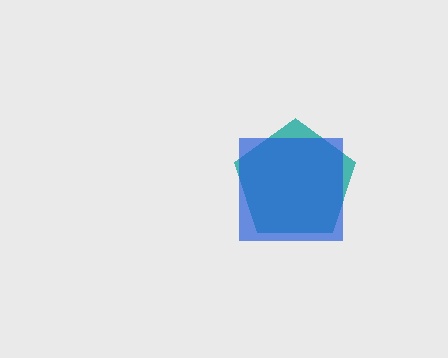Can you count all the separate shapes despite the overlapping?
Yes, there are 2 separate shapes.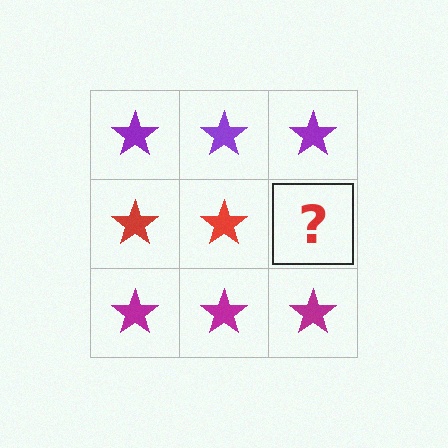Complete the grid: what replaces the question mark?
The question mark should be replaced with a red star.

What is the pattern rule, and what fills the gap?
The rule is that each row has a consistent color. The gap should be filled with a red star.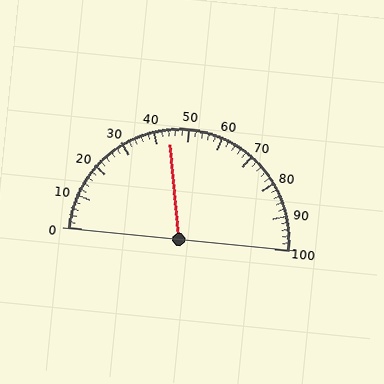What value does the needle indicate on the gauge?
The needle indicates approximately 44.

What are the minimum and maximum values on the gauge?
The gauge ranges from 0 to 100.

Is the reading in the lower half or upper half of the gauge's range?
The reading is in the lower half of the range (0 to 100).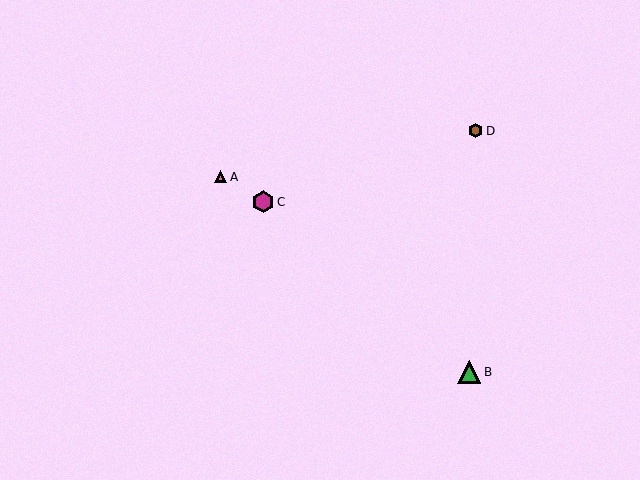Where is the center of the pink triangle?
The center of the pink triangle is at (220, 177).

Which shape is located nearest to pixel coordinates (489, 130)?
The brown hexagon (labeled D) at (476, 131) is nearest to that location.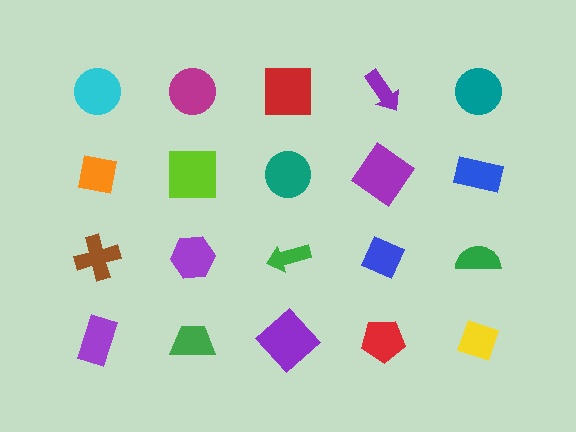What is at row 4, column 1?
A purple rectangle.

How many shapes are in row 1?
5 shapes.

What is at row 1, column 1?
A cyan circle.